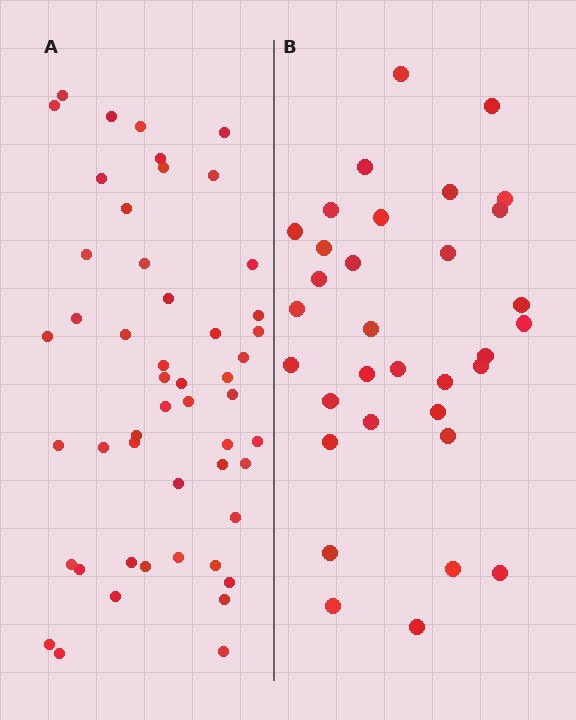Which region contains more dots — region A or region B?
Region A (the left region) has more dots.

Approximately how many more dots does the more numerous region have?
Region A has approximately 15 more dots than region B.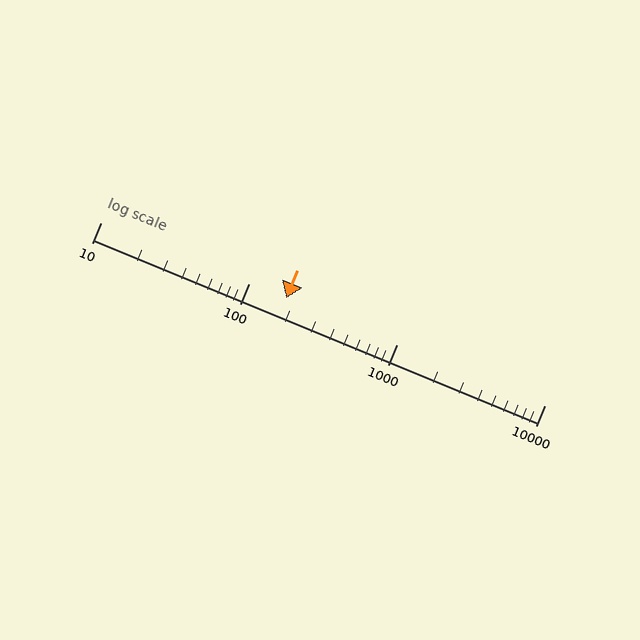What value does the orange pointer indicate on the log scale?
The pointer indicates approximately 180.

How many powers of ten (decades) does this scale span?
The scale spans 3 decades, from 10 to 10000.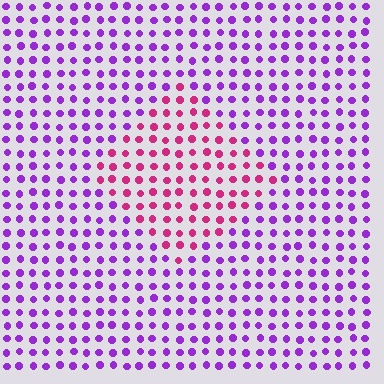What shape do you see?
I see a diamond.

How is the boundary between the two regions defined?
The boundary is defined purely by a slight shift in hue (about 48 degrees). Spacing, size, and orientation are identical on both sides.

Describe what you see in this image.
The image is filled with small purple elements in a uniform arrangement. A diamond-shaped region is visible where the elements are tinted to a slightly different hue, forming a subtle color boundary.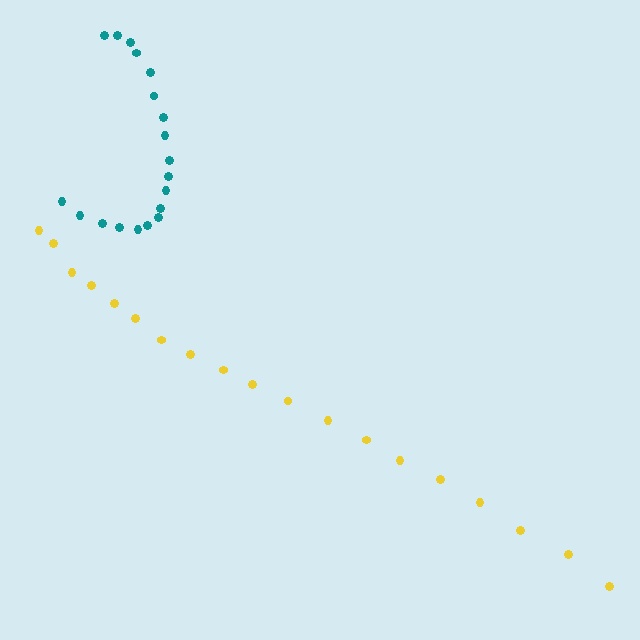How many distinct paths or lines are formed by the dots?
There are 2 distinct paths.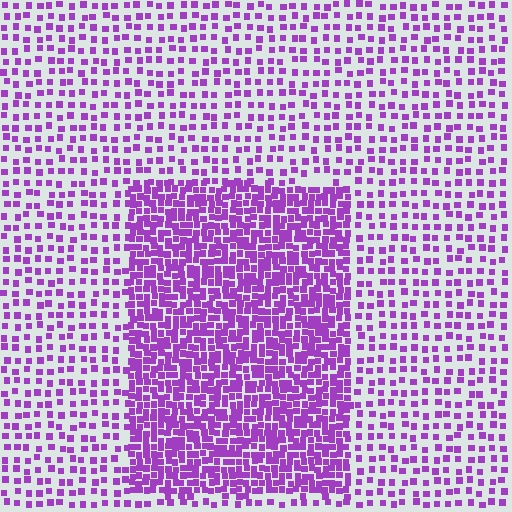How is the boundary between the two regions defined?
The boundary is defined by a change in element density (approximately 2.4x ratio). All elements are the same color, size, and shape.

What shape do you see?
I see a rectangle.